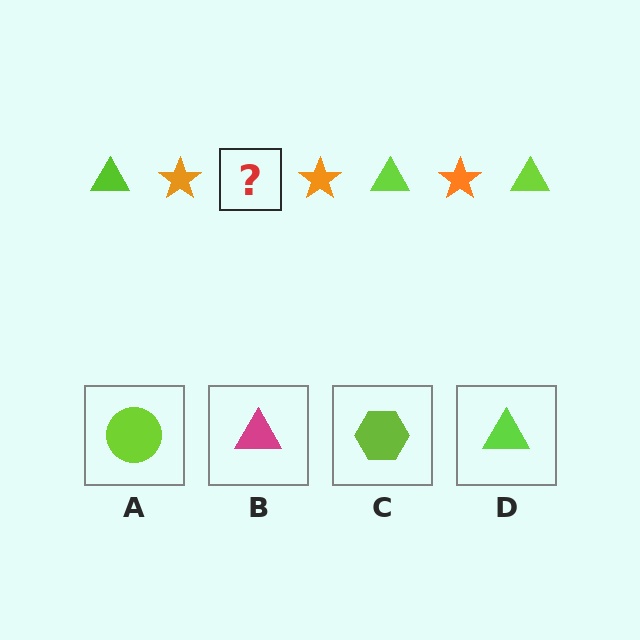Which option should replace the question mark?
Option D.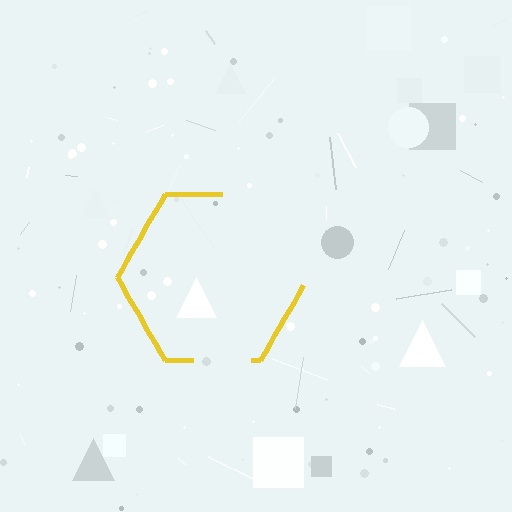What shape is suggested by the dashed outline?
The dashed outline suggests a hexagon.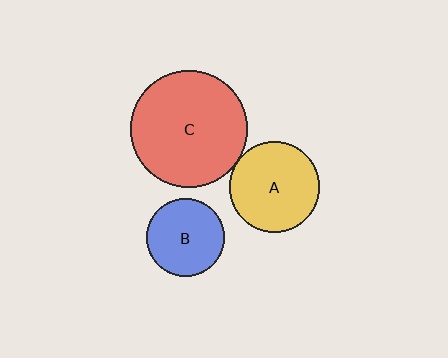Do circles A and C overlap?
Yes.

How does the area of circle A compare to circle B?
Approximately 1.4 times.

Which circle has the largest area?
Circle C (red).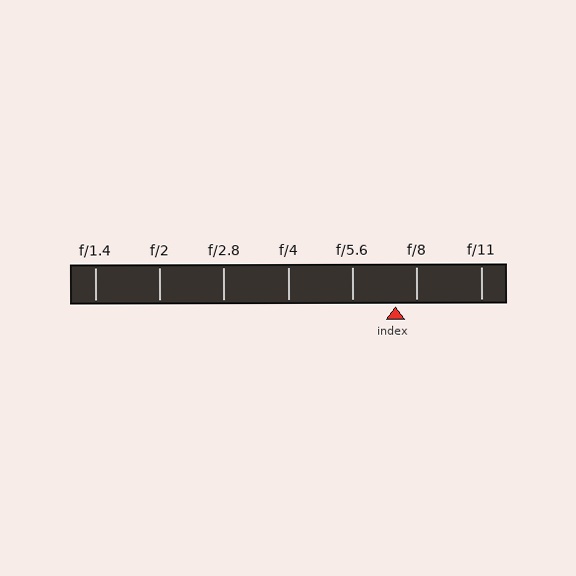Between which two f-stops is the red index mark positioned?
The index mark is between f/5.6 and f/8.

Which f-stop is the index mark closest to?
The index mark is closest to f/8.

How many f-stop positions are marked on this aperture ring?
There are 7 f-stop positions marked.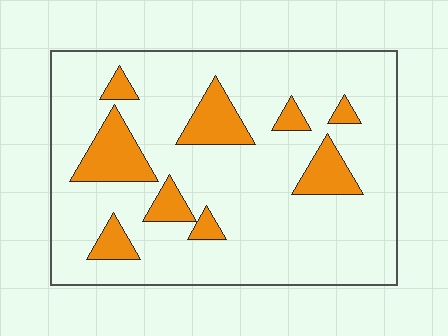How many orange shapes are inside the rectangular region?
9.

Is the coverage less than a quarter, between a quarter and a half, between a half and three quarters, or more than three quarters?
Less than a quarter.